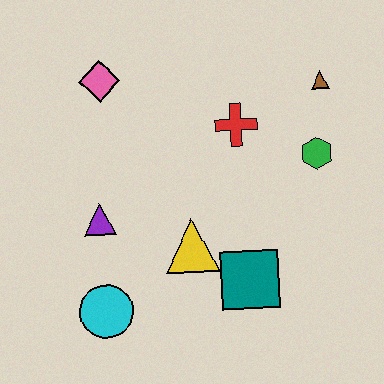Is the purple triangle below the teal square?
No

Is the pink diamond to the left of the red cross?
Yes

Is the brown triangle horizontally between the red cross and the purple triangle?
No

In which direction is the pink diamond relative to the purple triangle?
The pink diamond is above the purple triangle.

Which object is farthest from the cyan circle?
The brown triangle is farthest from the cyan circle.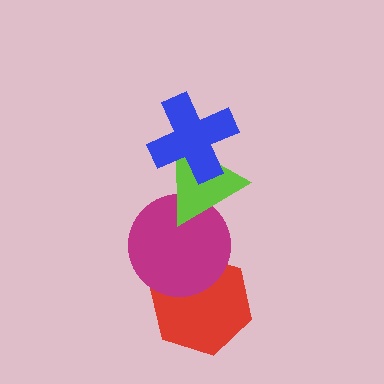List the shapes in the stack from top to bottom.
From top to bottom: the blue cross, the lime triangle, the magenta circle, the red hexagon.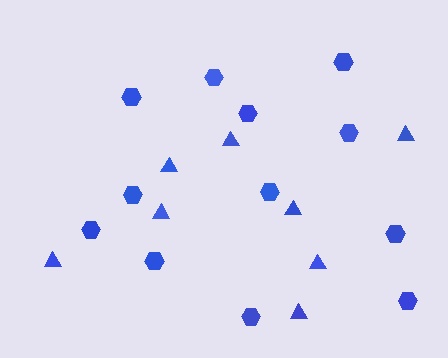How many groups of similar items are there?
There are 2 groups: one group of triangles (8) and one group of hexagons (12).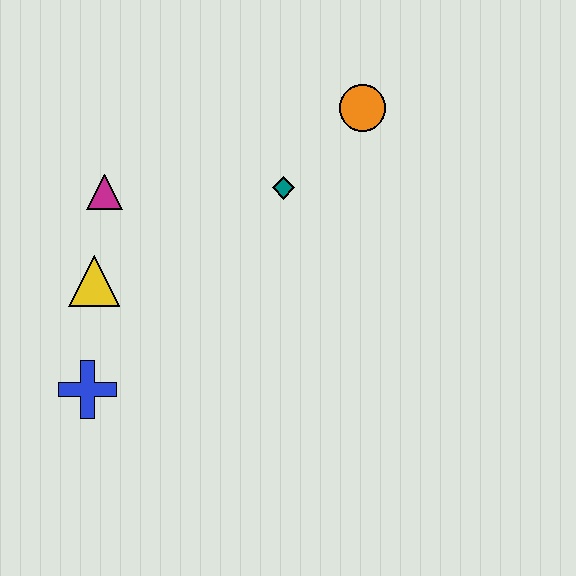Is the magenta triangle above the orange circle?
No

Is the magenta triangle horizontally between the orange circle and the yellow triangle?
Yes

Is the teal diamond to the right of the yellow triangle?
Yes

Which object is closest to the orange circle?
The teal diamond is closest to the orange circle.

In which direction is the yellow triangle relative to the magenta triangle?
The yellow triangle is below the magenta triangle.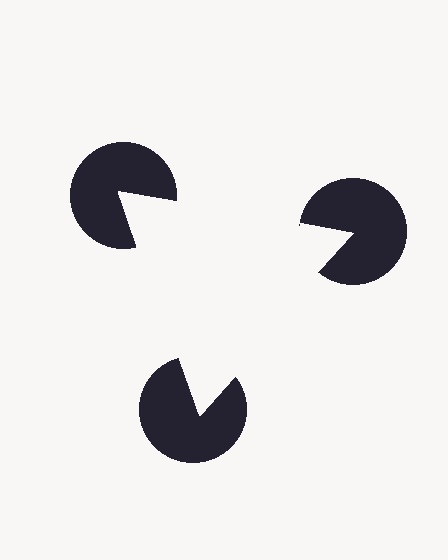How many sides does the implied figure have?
3 sides.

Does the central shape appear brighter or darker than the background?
It typically appears slightly brighter than the background, even though no actual brightness change is drawn.